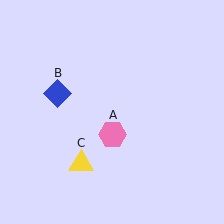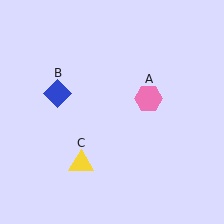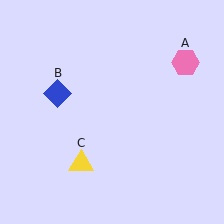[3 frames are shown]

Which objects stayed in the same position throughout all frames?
Blue diamond (object B) and yellow triangle (object C) remained stationary.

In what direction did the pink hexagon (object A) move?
The pink hexagon (object A) moved up and to the right.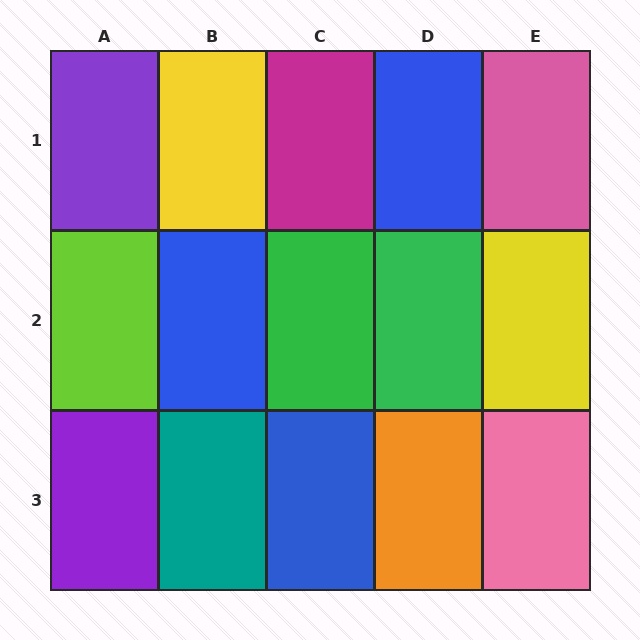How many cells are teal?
1 cell is teal.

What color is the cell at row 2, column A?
Lime.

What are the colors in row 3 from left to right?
Purple, teal, blue, orange, pink.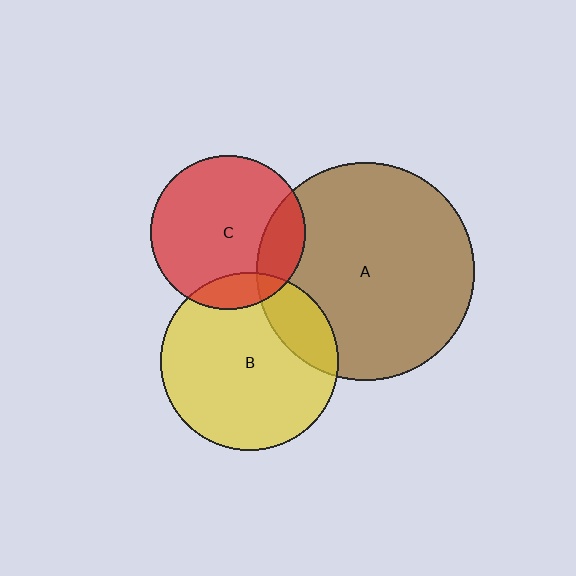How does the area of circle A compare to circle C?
Approximately 2.0 times.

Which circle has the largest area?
Circle A (brown).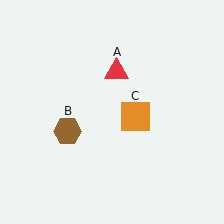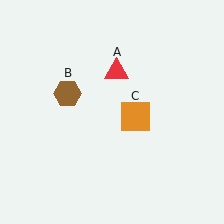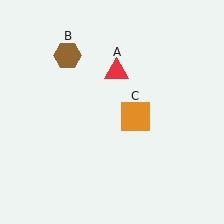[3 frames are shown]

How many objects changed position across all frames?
1 object changed position: brown hexagon (object B).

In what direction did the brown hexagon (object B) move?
The brown hexagon (object B) moved up.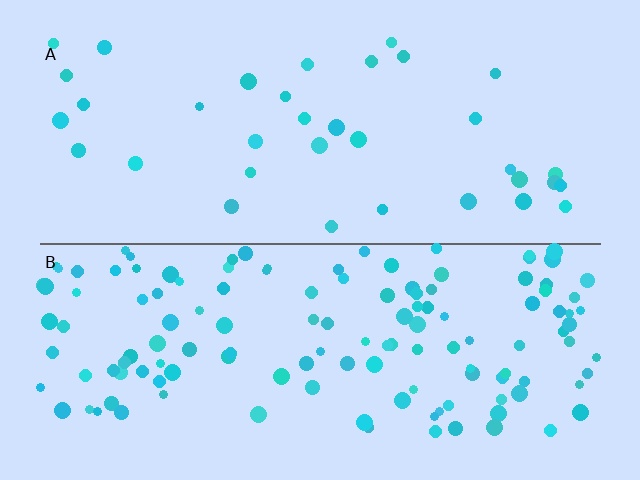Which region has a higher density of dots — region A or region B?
B (the bottom).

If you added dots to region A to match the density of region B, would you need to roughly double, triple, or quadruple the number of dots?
Approximately quadruple.